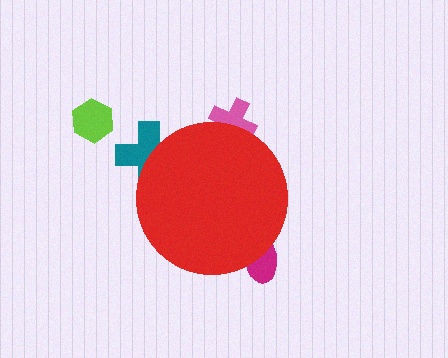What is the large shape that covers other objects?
A red circle.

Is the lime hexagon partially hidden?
No, the lime hexagon is fully visible.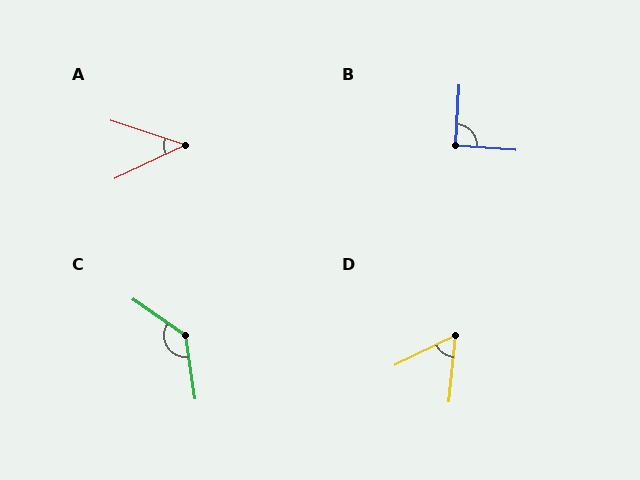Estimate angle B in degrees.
Approximately 90 degrees.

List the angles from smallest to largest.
A (44°), D (58°), B (90°), C (133°).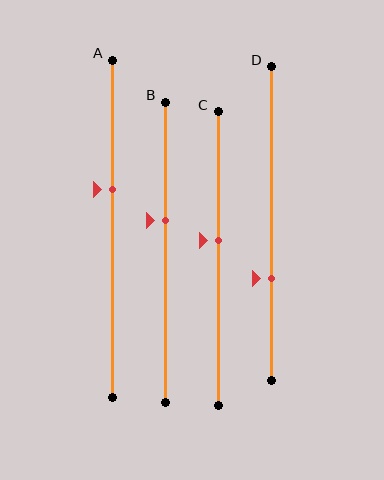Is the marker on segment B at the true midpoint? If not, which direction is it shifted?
No, the marker on segment B is shifted upward by about 11% of the segment length.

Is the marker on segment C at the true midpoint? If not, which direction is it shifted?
No, the marker on segment C is shifted upward by about 6% of the segment length.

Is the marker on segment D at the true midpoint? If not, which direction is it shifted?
No, the marker on segment D is shifted downward by about 18% of the segment length.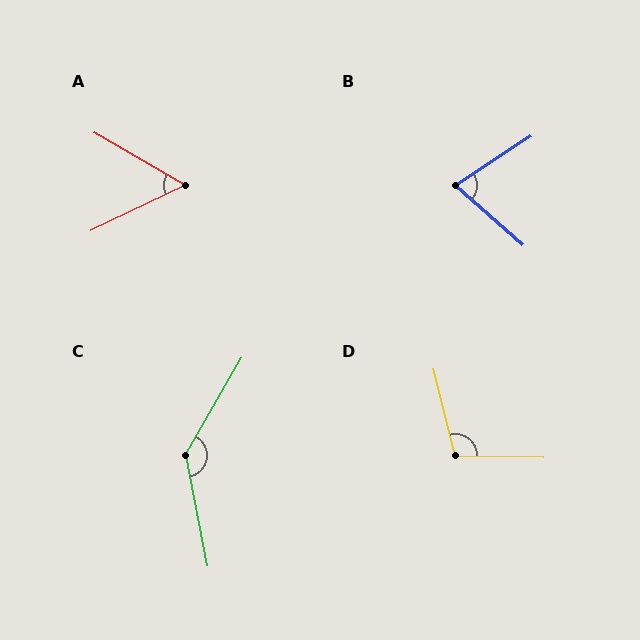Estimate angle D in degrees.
Approximately 105 degrees.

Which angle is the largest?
C, at approximately 139 degrees.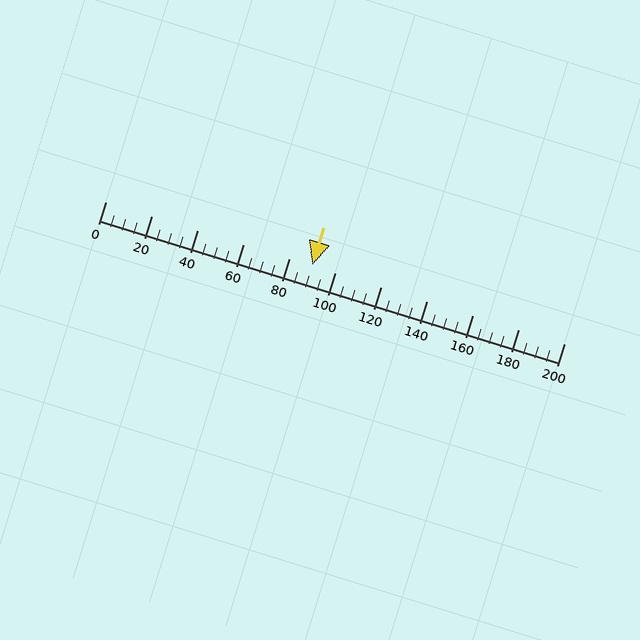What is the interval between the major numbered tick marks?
The major tick marks are spaced 20 units apart.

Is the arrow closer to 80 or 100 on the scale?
The arrow is closer to 100.